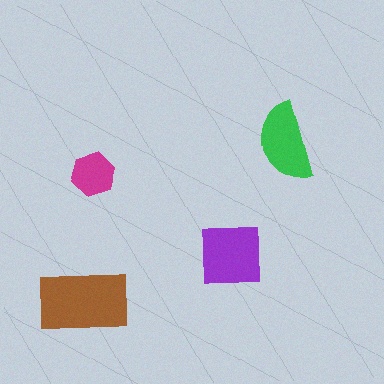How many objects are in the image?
There are 4 objects in the image.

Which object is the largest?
The brown rectangle.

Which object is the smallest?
The magenta hexagon.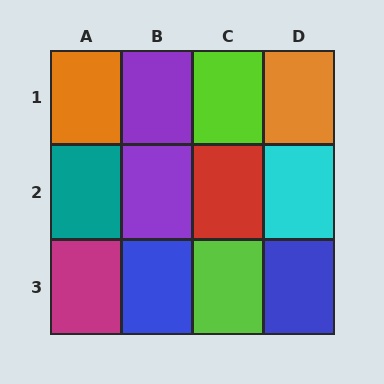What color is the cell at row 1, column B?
Purple.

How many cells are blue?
2 cells are blue.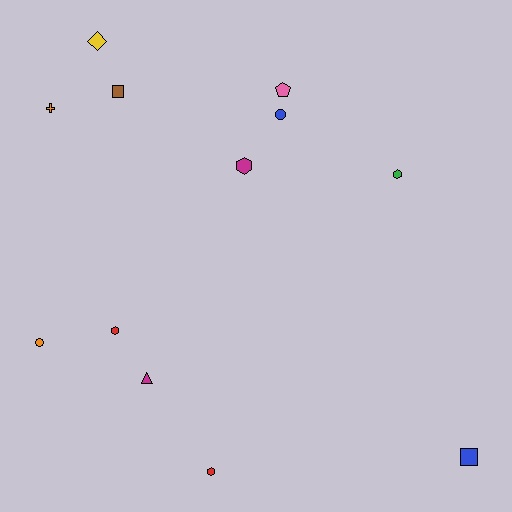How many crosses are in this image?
There is 1 cross.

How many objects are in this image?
There are 12 objects.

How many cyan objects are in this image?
There are no cyan objects.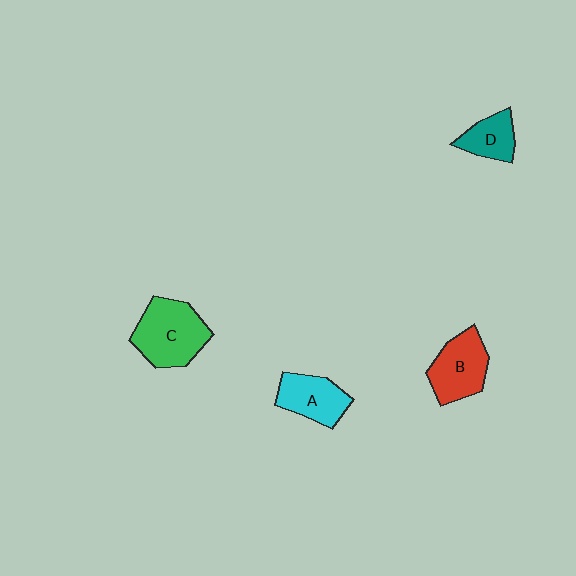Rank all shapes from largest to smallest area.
From largest to smallest: C (green), B (red), A (cyan), D (teal).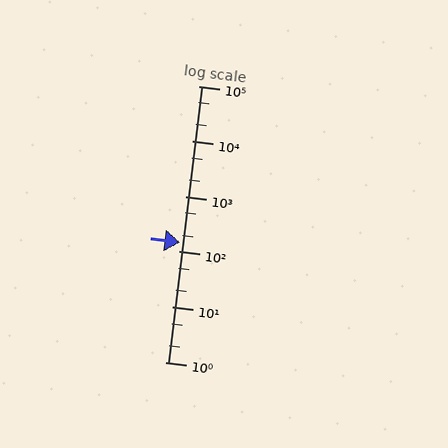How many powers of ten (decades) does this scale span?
The scale spans 5 decades, from 1 to 100000.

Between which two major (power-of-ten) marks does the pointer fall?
The pointer is between 100 and 1000.